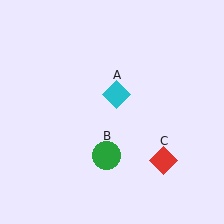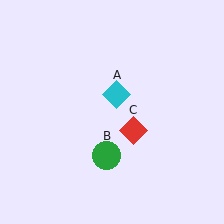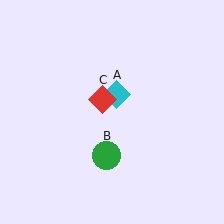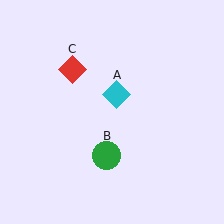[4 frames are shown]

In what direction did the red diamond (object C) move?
The red diamond (object C) moved up and to the left.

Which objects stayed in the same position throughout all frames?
Cyan diamond (object A) and green circle (object B) remained stationary.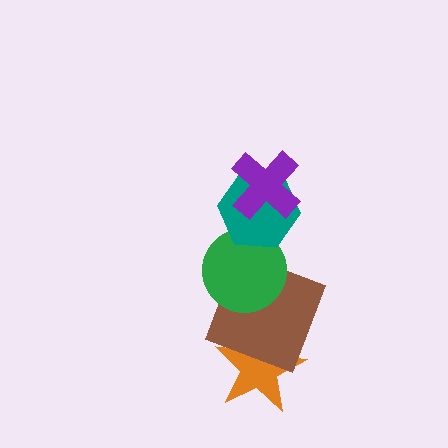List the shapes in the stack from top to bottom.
From top to bottom: the purple cross, the teal hexagon, the green circle, the brown square, the orange star.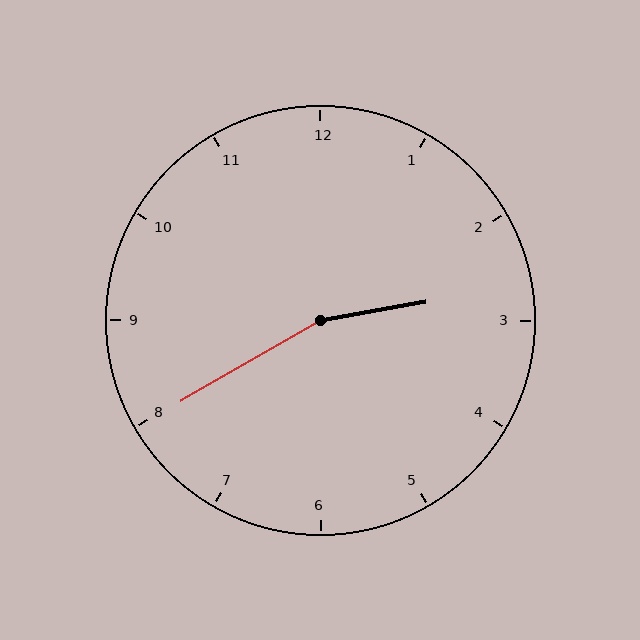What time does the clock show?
2:40.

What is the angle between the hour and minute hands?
Approximately 160 degrees.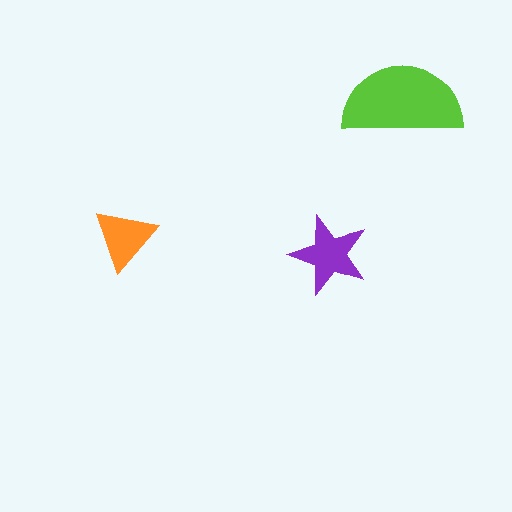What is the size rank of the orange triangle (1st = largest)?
3rd.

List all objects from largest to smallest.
The lime semicircle, the purple star, the orange triangle.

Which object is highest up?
The lime semicircle is topmost.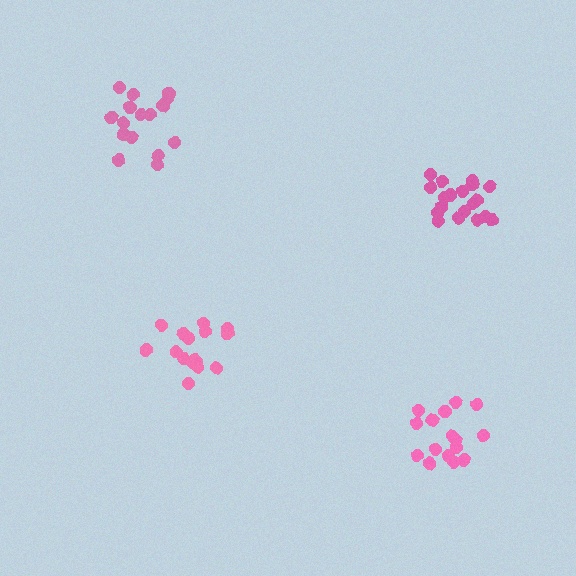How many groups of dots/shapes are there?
There are 4 groups.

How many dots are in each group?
Group 1: 16 dots, Group 2: 16 dots, Group 3: 16 dots, Group 4: 19 dots (67 total).